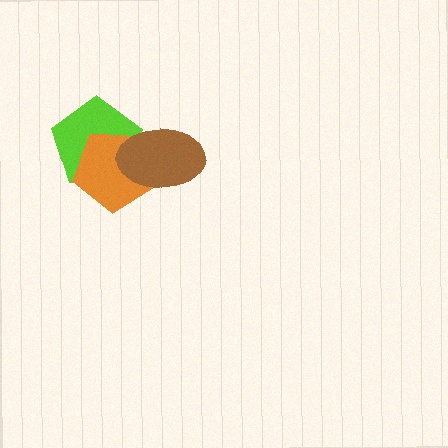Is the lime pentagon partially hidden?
Yes, it is partially covered by another shape.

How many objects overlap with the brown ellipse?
2 objects overlap with the brown ellipse.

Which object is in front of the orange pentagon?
The brown ellipse is in front of the orange pentagon.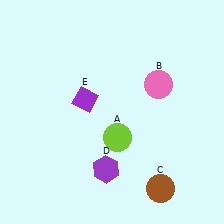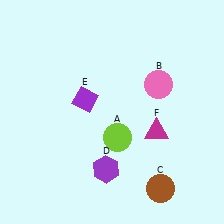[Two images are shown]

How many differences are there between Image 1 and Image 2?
There is 1 difference between the two images.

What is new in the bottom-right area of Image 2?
A magenta triangle (F) was added in the bottom-right area of Image 2.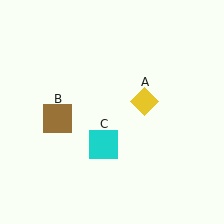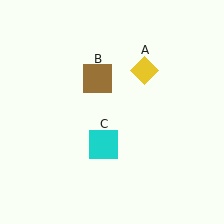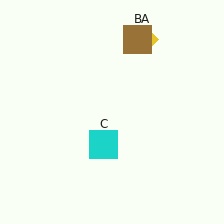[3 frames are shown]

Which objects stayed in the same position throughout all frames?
Cyan square (object C) remained stationary.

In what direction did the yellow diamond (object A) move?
The yellow diamond (object A) moved up.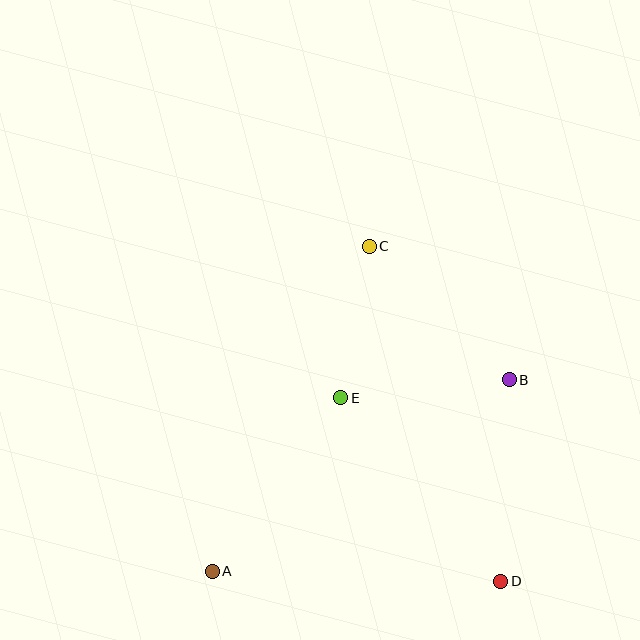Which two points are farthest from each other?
Points A and C are farthest from each other.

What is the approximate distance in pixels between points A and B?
The distance between A and B is approximately 353 pixels.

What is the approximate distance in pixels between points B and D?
The distance between B and D is approximately 202 pixels.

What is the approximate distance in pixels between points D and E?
The distance between D and E is approximately 244 pixels.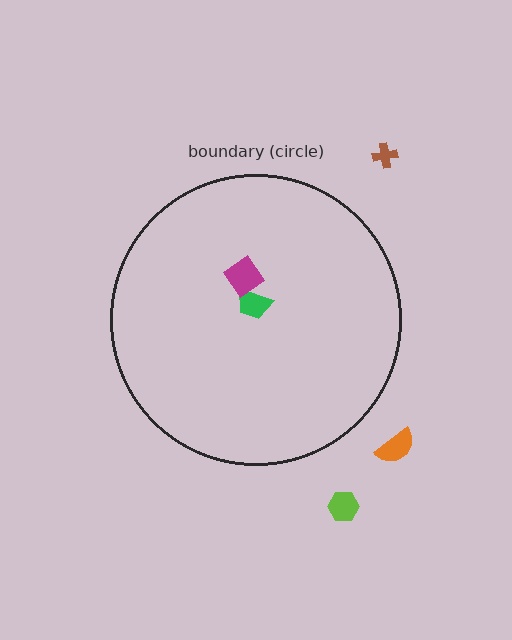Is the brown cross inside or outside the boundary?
Outside.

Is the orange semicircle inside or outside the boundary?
Outside.